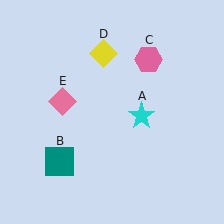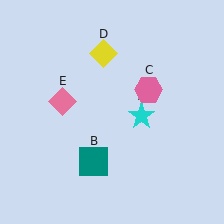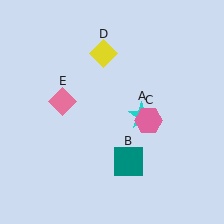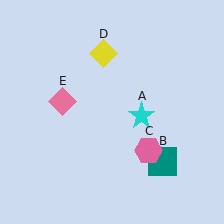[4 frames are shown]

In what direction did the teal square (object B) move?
The teal square (object B) moved right.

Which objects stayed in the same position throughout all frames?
Cyan star (object A) and yellow diamond (object D) and pink diamond (object E) remained stationary.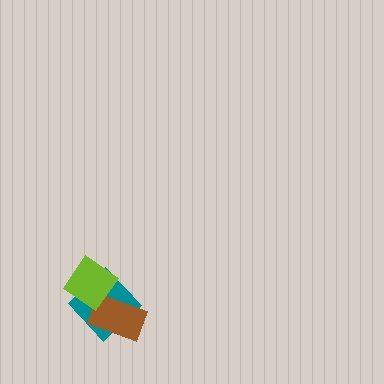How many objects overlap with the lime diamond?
2 objects overlap with the lime diamond.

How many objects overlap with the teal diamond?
2 objects overlap with the teal diamond.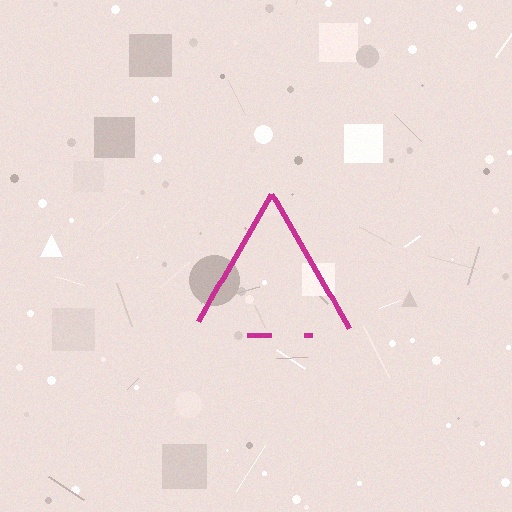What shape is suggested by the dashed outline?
The dashed outline suggests a triangle.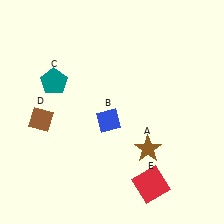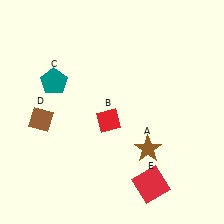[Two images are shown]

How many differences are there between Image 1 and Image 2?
There is 1 difference between the two images.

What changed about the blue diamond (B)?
In Image 1, B is blue. In Image 2, it changed to red.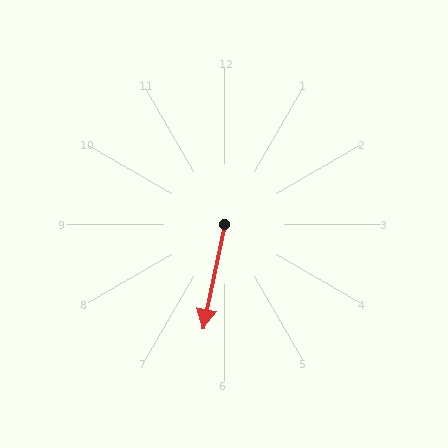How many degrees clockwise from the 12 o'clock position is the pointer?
Approximately 192 degrees.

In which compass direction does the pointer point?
South.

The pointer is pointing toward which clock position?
Roughly 6 o'clock.